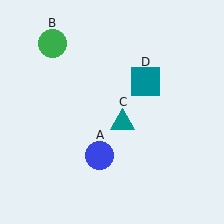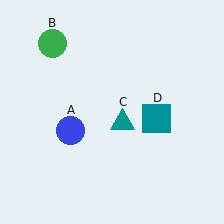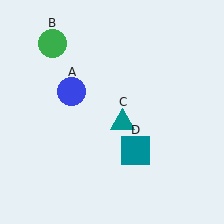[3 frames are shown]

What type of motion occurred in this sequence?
The blue circle (object A), teal square (object D) rotated clockwise around the center of the scene.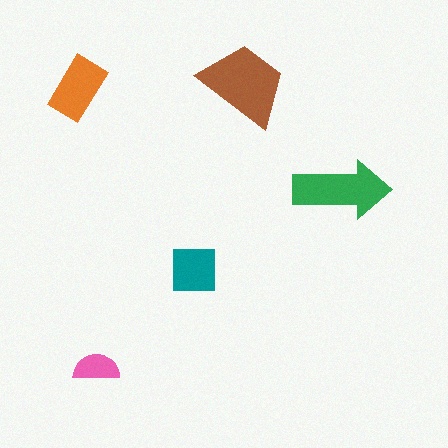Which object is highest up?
The brown trapezoid is topmost.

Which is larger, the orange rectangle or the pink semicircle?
The orange rectangle.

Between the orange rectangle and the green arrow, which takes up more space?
The green arrow.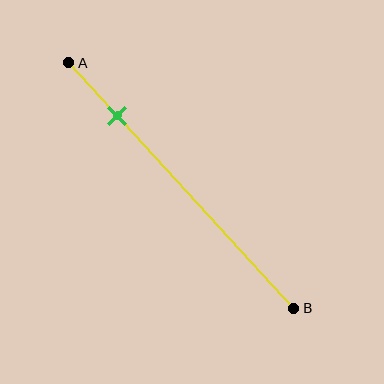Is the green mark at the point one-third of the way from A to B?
No, the mark is at about 20% from A, not at the 33% one-third point.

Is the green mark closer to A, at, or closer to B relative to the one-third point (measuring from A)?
The green mark is closer to point A than the one-third point of segment AB.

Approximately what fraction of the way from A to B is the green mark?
The green mark is approximately 20% of the way from A to B.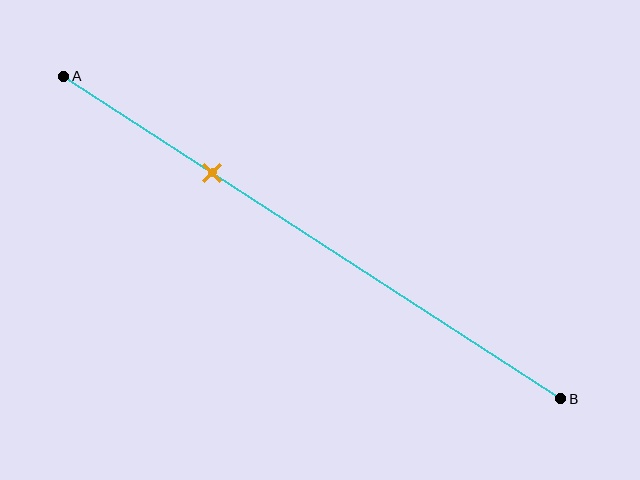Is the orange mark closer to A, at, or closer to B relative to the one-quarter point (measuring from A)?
The orange mark is closer to point B than the one-quarter point of segment AB.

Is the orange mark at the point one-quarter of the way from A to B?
No, the mark is at about 30% from A, not at the 25% one-quarter point.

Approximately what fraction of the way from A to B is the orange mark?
The orange mark is approximately 30% of the way from A to B.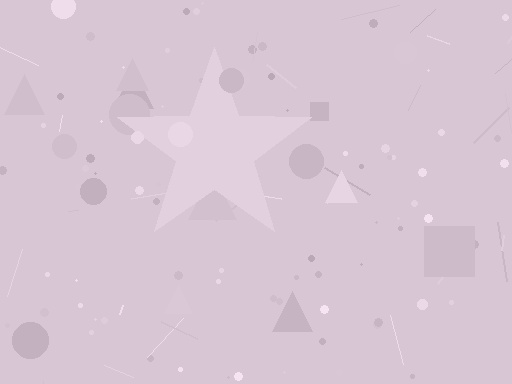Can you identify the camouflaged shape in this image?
The camouflaged shape is a star.